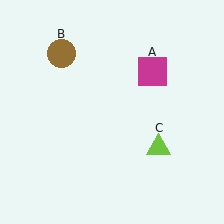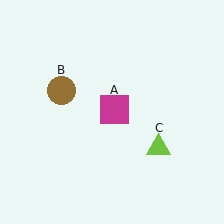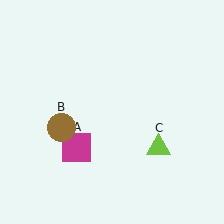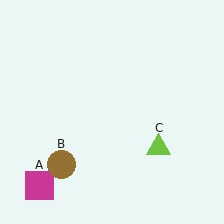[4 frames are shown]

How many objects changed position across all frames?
2 objects changed position: magenta square (object A), brown circle (object B).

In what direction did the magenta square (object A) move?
The magenta square (object A) moved down and to the left.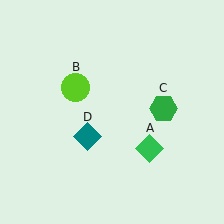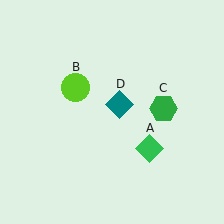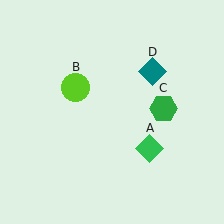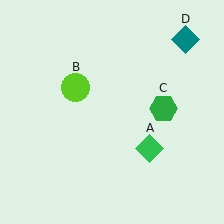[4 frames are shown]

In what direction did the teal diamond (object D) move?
The teal diamond (object D) moved up and to the right.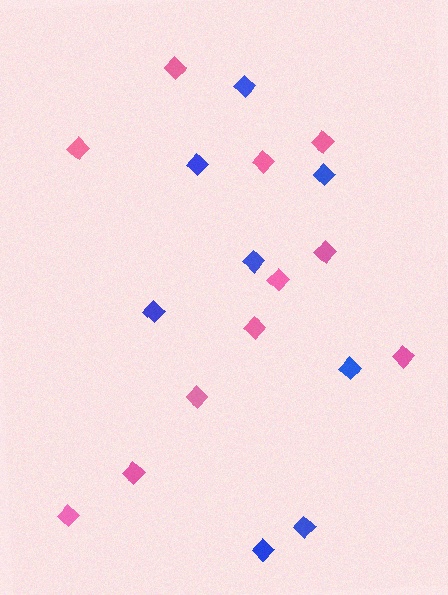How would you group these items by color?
There are 2 groups: one group of pink diamonds (11) and one group of blue diamonds (8).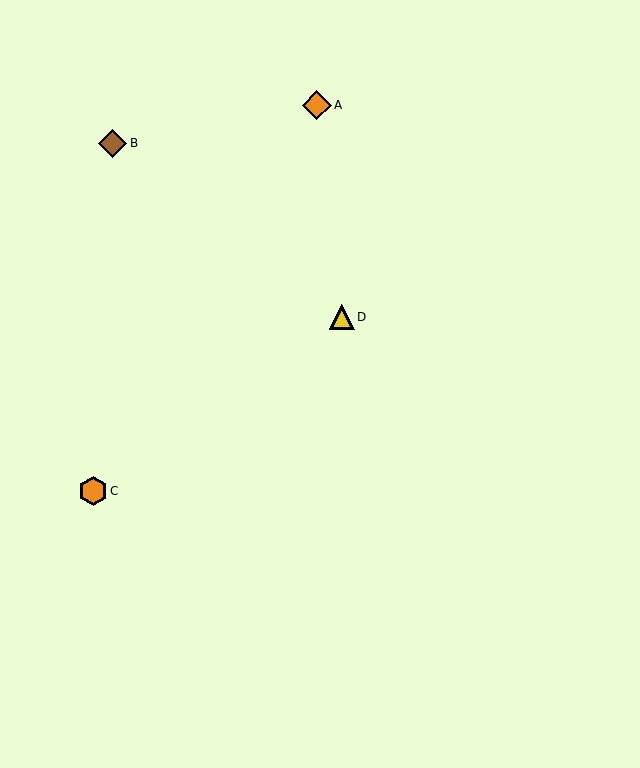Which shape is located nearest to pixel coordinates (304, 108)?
The orange diamond (labeled A) at (317, 105) is nearest to that location.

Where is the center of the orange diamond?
The center of the orange diamond is at (317, 105).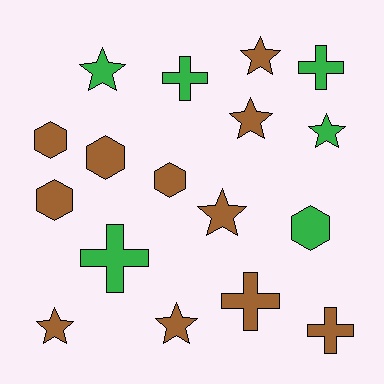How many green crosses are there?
There are 3 green crosses.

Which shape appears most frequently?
Star, with 7 objects.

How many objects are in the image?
There are 17 objects.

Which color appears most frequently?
Brown, with 11 objects.